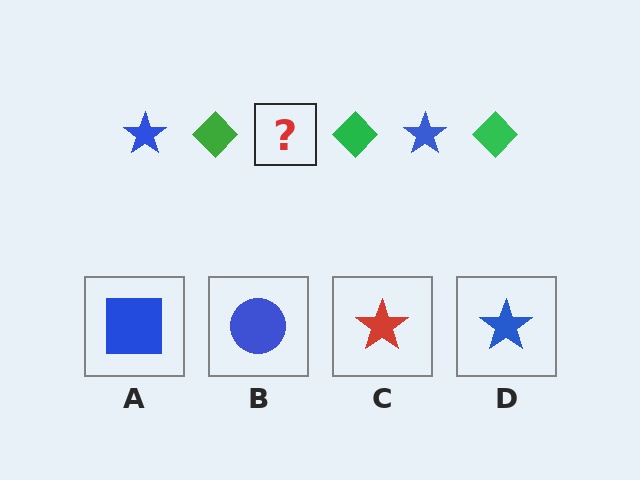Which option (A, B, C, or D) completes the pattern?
D.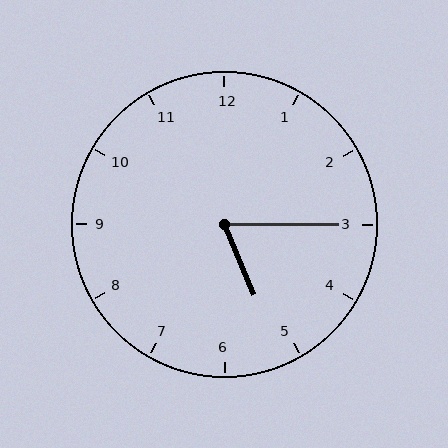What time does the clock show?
5:15.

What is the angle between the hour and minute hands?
Approximately 68 degrees.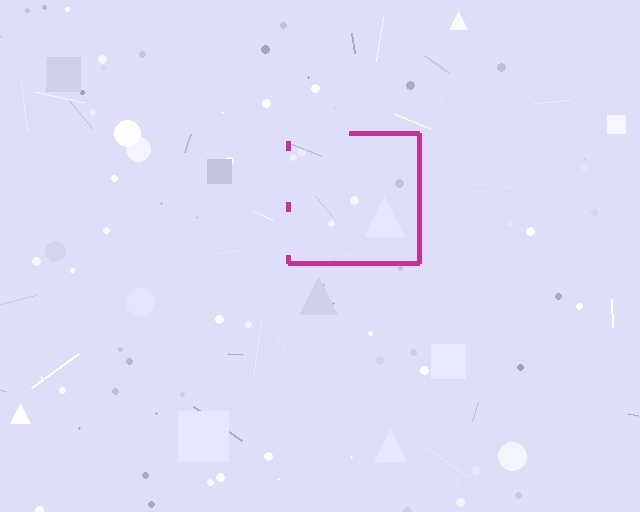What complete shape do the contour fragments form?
The contour fragments form a square.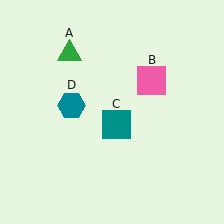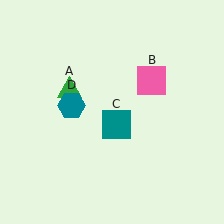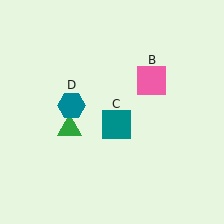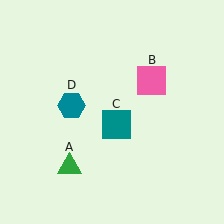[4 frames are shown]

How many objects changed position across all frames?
1 object changed position: green triangle (object A).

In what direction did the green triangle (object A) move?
The green triangle (object A) moved down.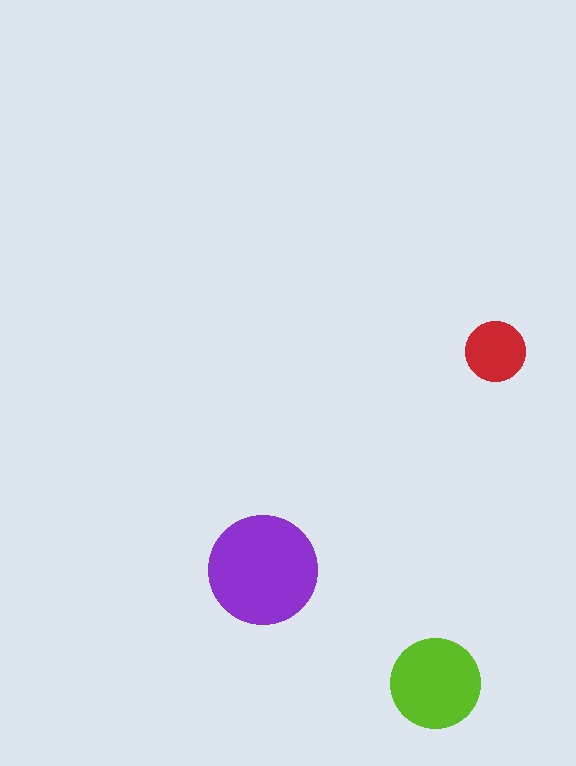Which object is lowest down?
The lime circle is bottommost.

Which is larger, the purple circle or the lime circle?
The purple one.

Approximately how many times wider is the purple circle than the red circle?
About 2 times wider.